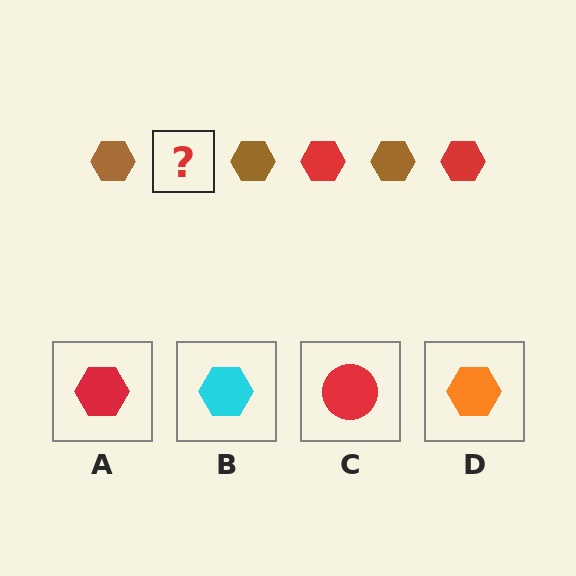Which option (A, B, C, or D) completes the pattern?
A.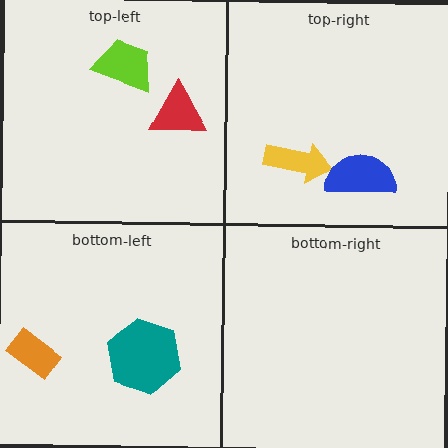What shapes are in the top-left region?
The lime trapezoid, the red triangle.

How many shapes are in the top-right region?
2.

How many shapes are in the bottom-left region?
2.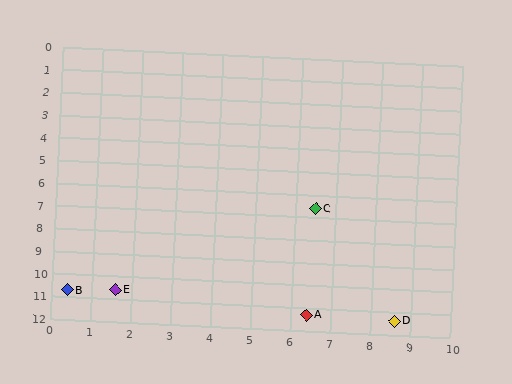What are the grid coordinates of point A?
Point A is at approximately (6.4, 11.3).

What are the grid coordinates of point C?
Point C is at approximately (6.5, 6.6).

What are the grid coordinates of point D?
Point D is at approximately (8.6, 11.4).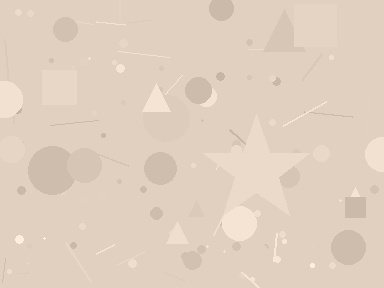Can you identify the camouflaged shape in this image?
The camouflaged shape is a star.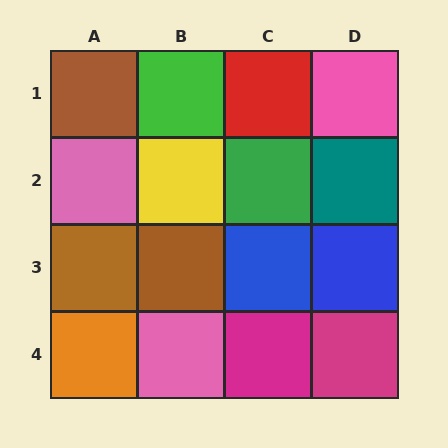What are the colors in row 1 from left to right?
Brown, green, red, pink.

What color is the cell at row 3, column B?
Brown.